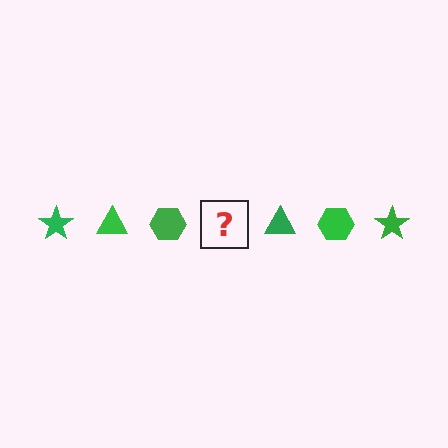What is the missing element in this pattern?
The missing element is a green star.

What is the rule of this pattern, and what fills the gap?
The rule is that the pattern cycles through star, triangle, hexagon shapes in green. The gap should be filled with a green star.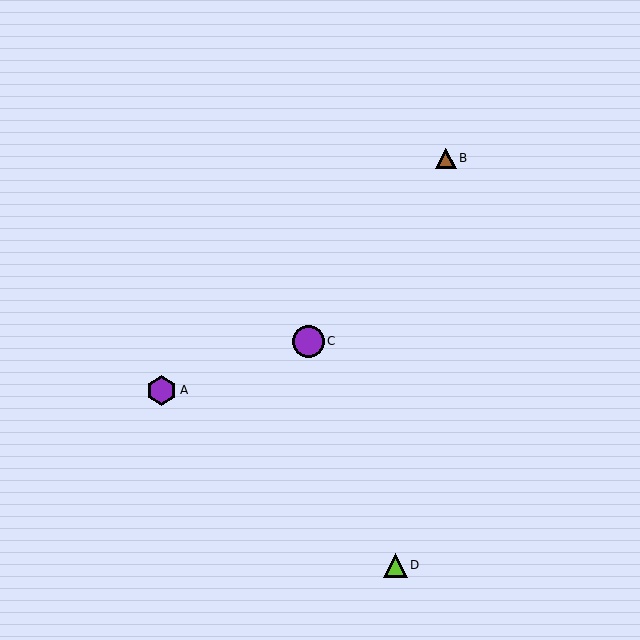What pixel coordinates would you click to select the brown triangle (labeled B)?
Click at (446, 158) to select the brown triangle B.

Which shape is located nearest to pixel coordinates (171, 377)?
The purple hexagon (labeled A) at (162, 390) is nearest to that location.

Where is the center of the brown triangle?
The center of the brown triangle is at (446, 158).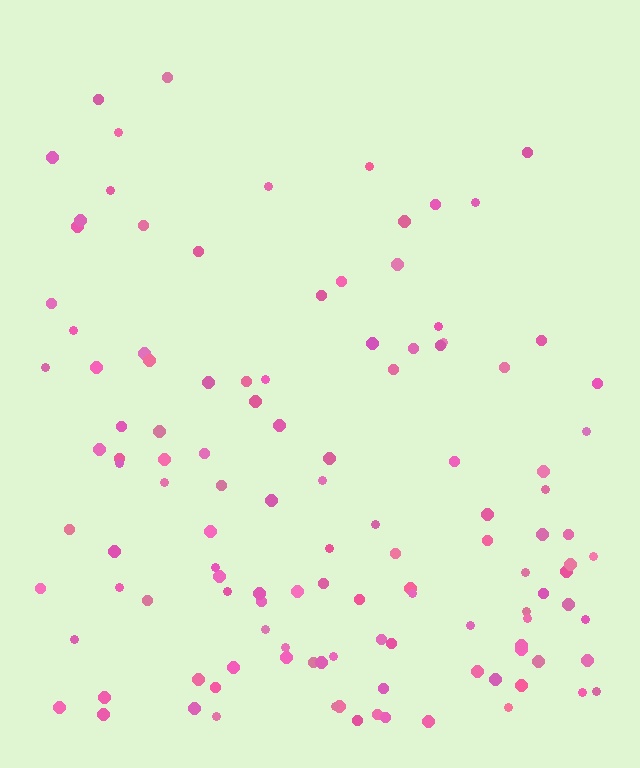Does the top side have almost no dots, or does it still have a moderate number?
Still a moderate number, just noticeably fewer than the bottom.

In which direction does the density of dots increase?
From top to bottom, with the bottom side densest.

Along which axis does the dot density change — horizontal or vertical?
Vertical.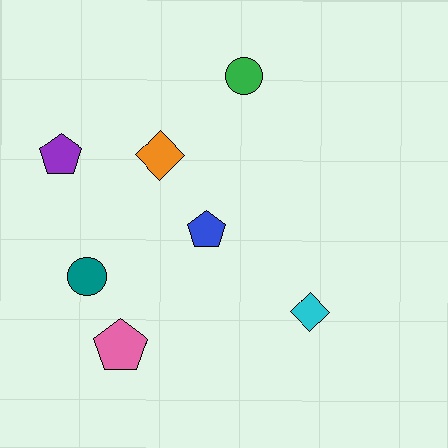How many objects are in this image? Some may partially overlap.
There are 7 objects.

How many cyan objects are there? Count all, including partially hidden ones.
There is 1 cyan object.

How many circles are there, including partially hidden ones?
There are 2 circles.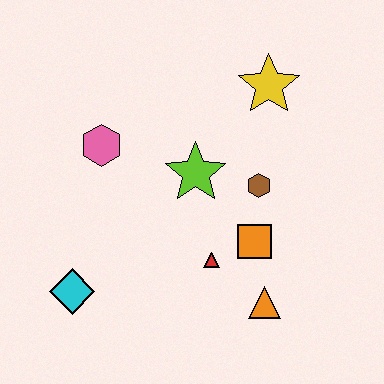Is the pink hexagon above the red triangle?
Yes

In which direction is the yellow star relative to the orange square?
The yellow star is above the orange square.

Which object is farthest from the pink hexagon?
The orange triangle is farthest from the pink hexagon.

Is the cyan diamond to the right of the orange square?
No